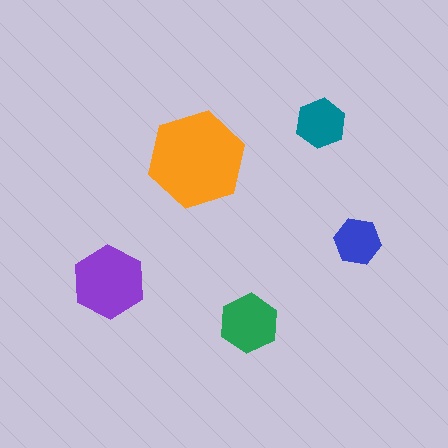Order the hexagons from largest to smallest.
the orange one, the purple one, the green one, the teal one, the blue one.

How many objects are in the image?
There are 5 objects in the image.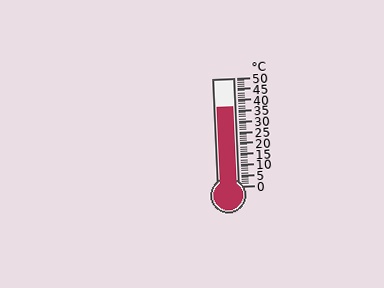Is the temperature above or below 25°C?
The temperature is above 25°C.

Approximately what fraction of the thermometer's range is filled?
The thermometer is filled to approximately 75% of its range.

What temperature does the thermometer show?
The thermometer shows approximately 37°C.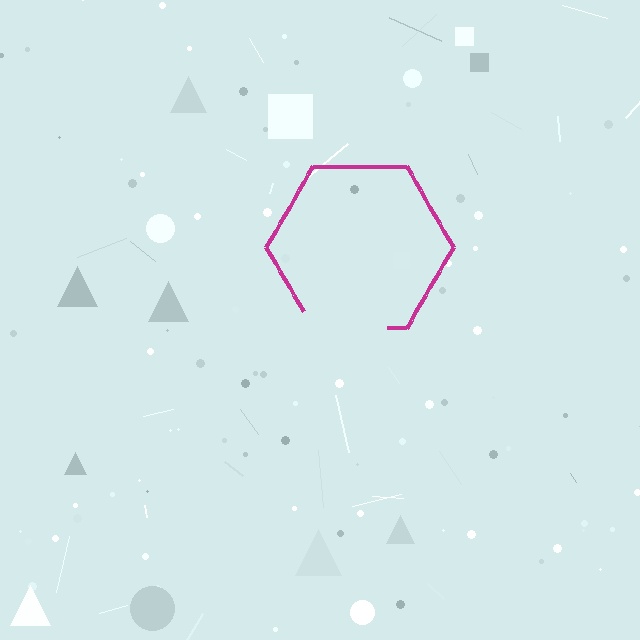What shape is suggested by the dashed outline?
The dashed outline suggests a hexagon.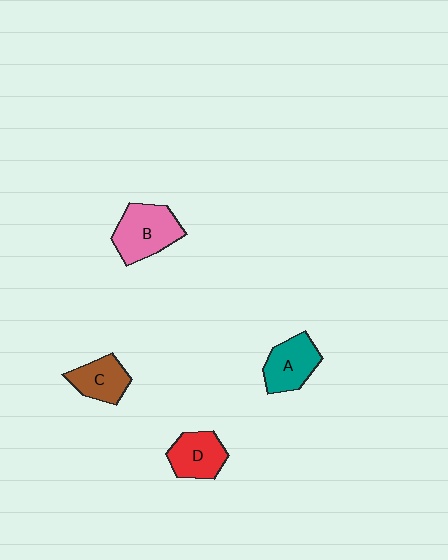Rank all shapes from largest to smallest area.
From largest to smallest: B (pink), A (teal), D (red), C (brown).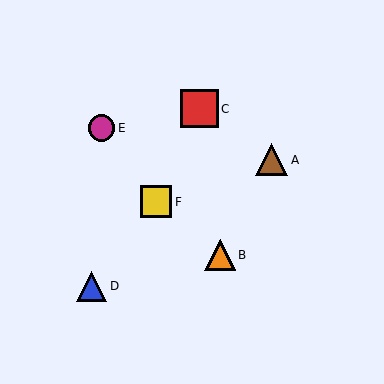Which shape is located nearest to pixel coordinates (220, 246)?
The orange triangle (labeled B) at (220, 255) is nearest to that location.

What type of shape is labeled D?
Shape D is a blue triangle.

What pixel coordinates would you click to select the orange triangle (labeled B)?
Click at (220, 255) to select the orange triangle B.